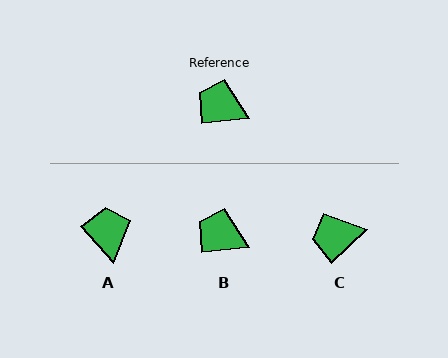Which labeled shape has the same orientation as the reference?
B.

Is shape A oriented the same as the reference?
No, it is off by about 55 degrees.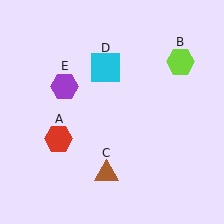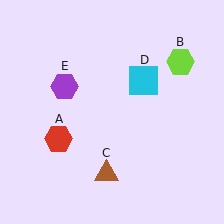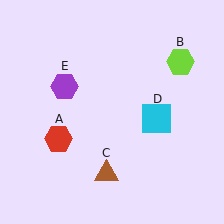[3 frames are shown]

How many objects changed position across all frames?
1 object changed position: cyan square (object D).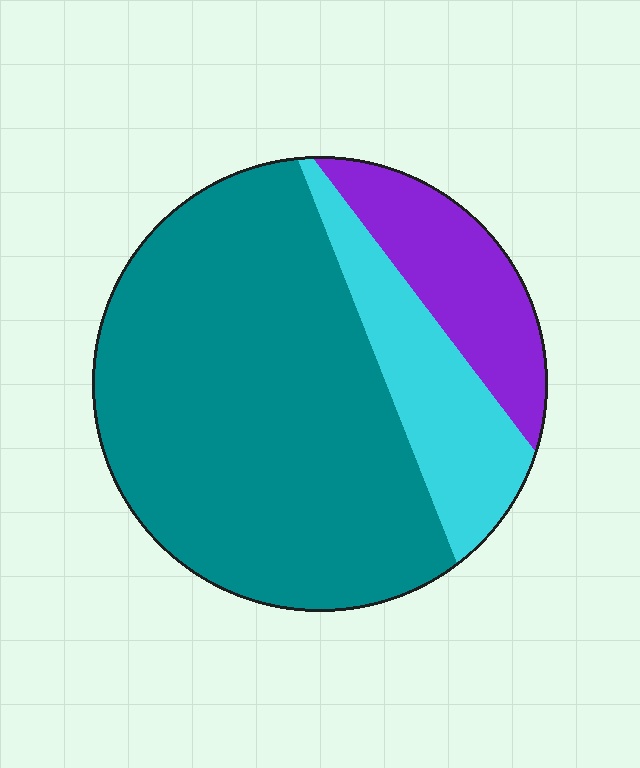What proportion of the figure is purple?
Purple covers roughly 15% of the figure.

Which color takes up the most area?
Teal, at roughly 65%.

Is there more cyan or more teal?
Teal.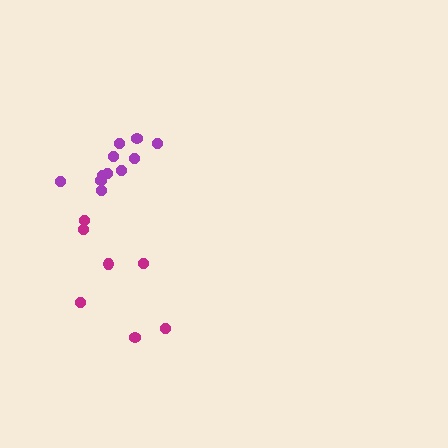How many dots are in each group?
Group 1: 11 dots, Group 2: 7 dots (18 total).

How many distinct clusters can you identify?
There are 2 distinct clusters.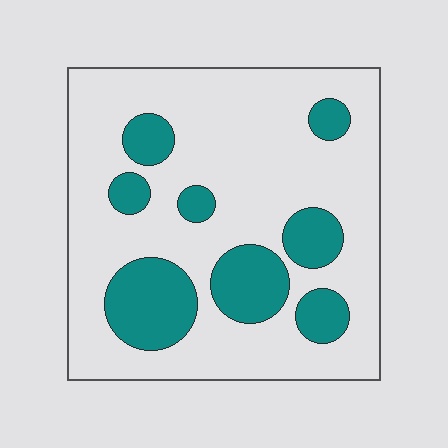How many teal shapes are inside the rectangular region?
8.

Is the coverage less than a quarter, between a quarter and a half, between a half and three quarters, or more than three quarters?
Less than a quarter.